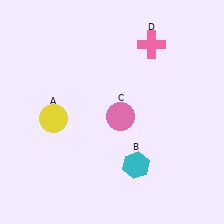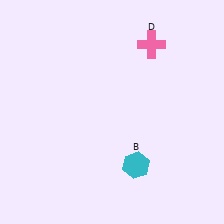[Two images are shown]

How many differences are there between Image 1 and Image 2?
There are 2 differences between the two images.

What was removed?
The yellow circle (A), the pink circle (C) were removed in Image 2.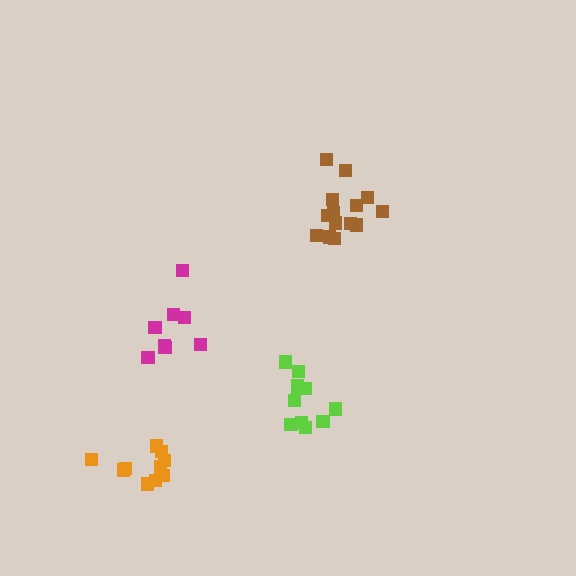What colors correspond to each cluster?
The clusters are colored: lime, brown, magenta, orange.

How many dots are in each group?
Group 1: 11 dots, Group 2: 14 dots, Group 3: 8 dots, Group 4: 10 dots (43 total).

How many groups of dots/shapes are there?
There are 4 groups.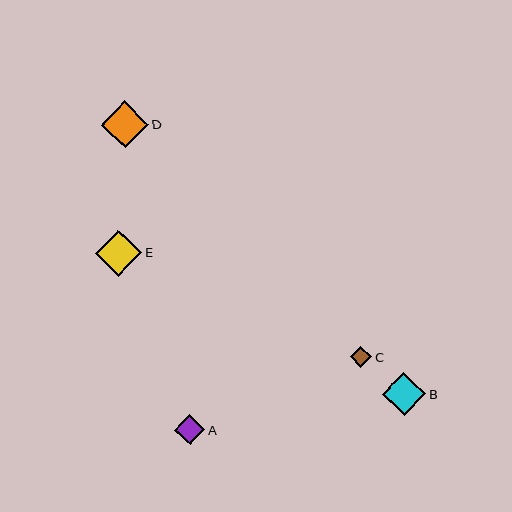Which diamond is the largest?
Diamond D is the largest with a size of approximately 47 pixels.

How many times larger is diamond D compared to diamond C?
Diamond D is approximately 2.1 times the size of diamond C.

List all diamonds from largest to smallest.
From largest to smallest: D, E, B, A, C.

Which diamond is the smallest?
Diamond C is the smallest with a size of approximately 22 pixels.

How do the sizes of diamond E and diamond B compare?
Diamond E and diamond B are approximately the same size.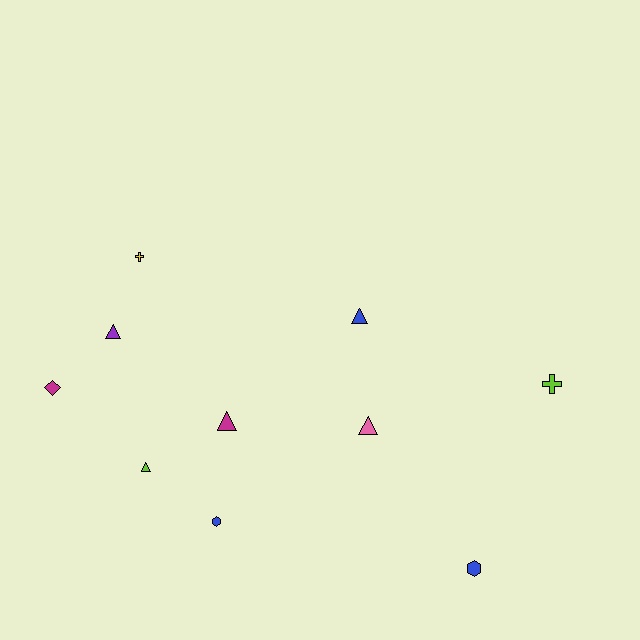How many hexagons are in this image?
There are 2 hexagons.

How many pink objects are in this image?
There is 1 pink object.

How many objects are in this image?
There are 10 objects.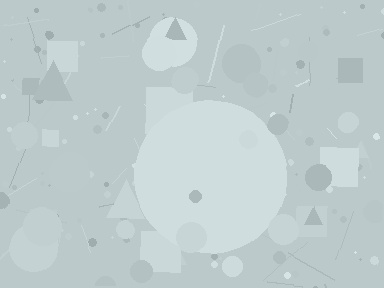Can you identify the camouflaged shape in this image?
The camouflaged shape is a circle.